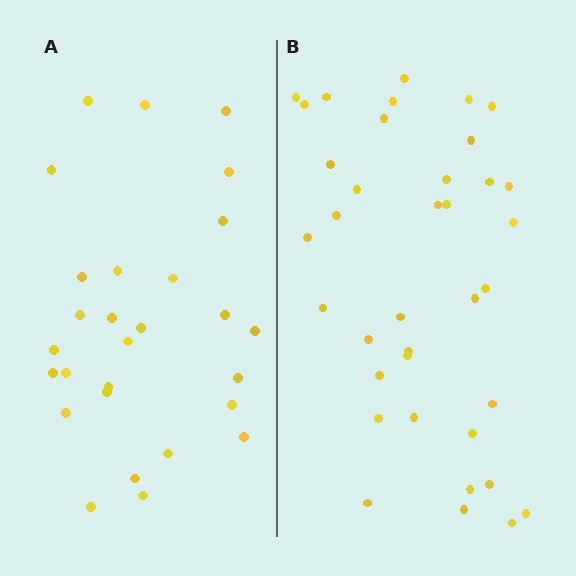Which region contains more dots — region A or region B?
Region B (the right region) has more dots.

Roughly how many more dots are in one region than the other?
Region B has roughly 8 or so more dots than region A.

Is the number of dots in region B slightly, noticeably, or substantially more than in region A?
Region B has noticeably more, but not dramatically so. The ratio is roughly 1.3 to 1.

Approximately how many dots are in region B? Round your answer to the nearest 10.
About 40 dots. (The exact count is 37, which rounds to 40.)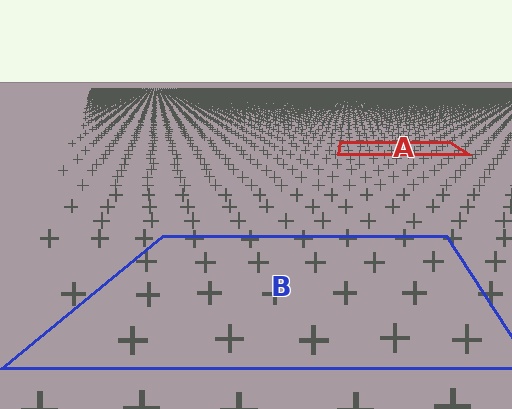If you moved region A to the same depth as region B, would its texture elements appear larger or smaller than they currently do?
They would appear larger. At a closer depth, the same texture elements are projected at a bigger on-screen size.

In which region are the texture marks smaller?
The texture marks are smaller in region A, because it is farther away.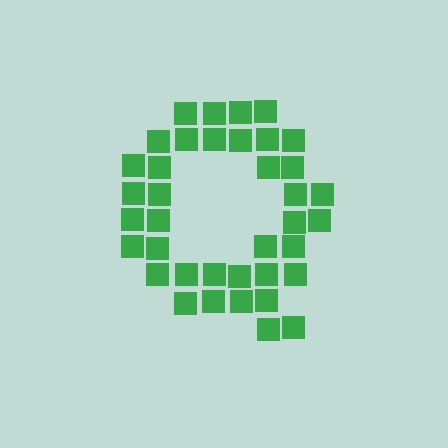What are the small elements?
The small elements are squares.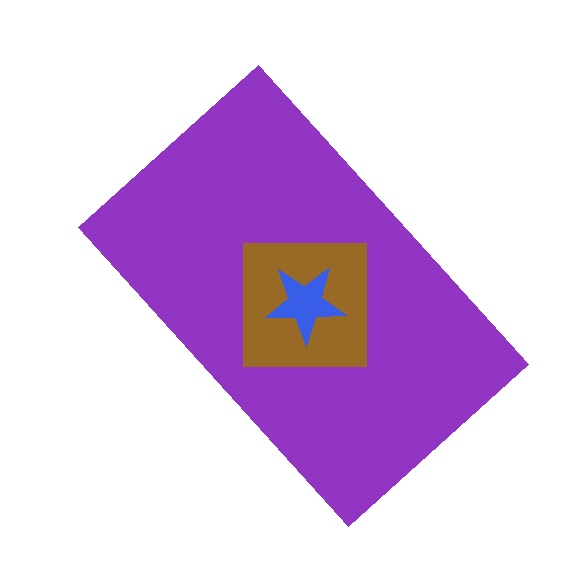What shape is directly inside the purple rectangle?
The brown square.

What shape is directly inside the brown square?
The blue star.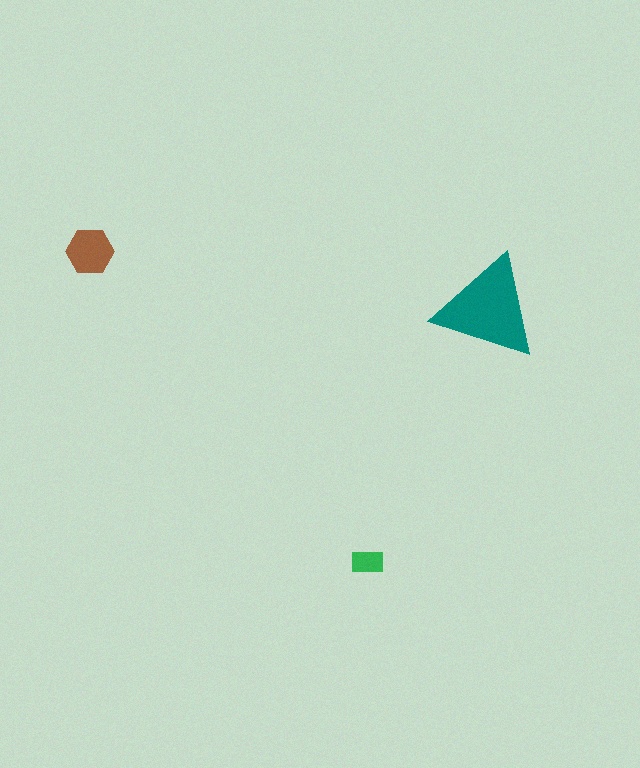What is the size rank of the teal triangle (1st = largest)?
1st.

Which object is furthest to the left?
The brown hexagon is leftmost.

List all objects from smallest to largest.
The green rectangle, the brown hexagon, the teal triangle.